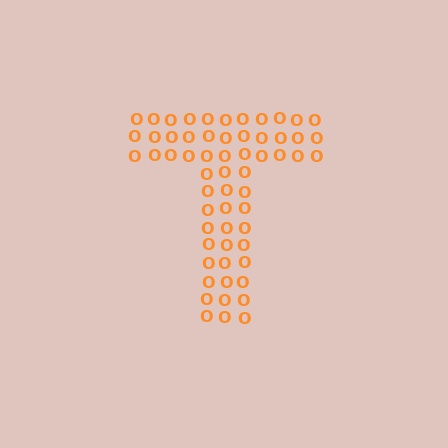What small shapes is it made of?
It is made of small letter O's.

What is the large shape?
The large shape is the letter T.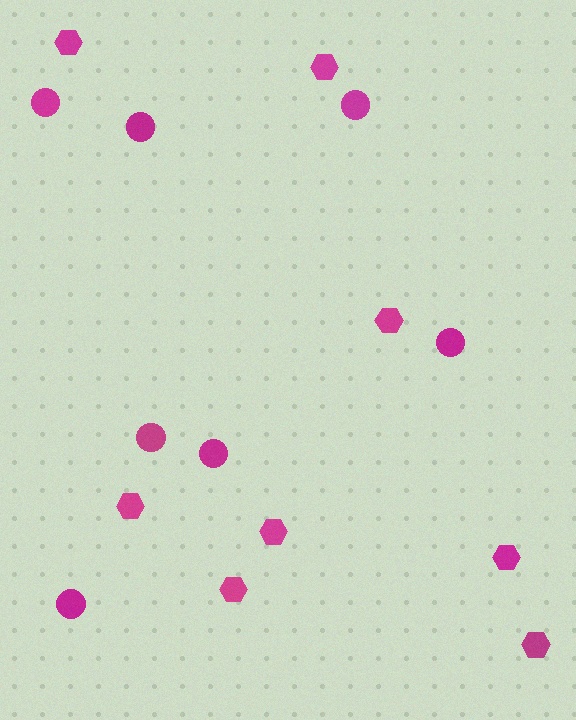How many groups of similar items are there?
There are 2 groups: one group of hexagons (8) and one group of circles (7).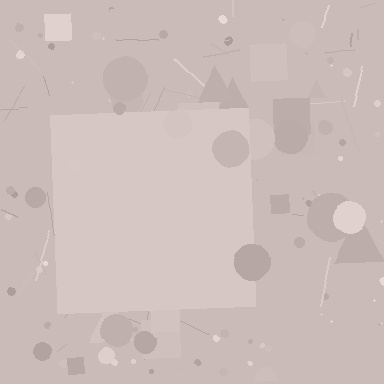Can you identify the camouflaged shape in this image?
The camouflaged shape is a square.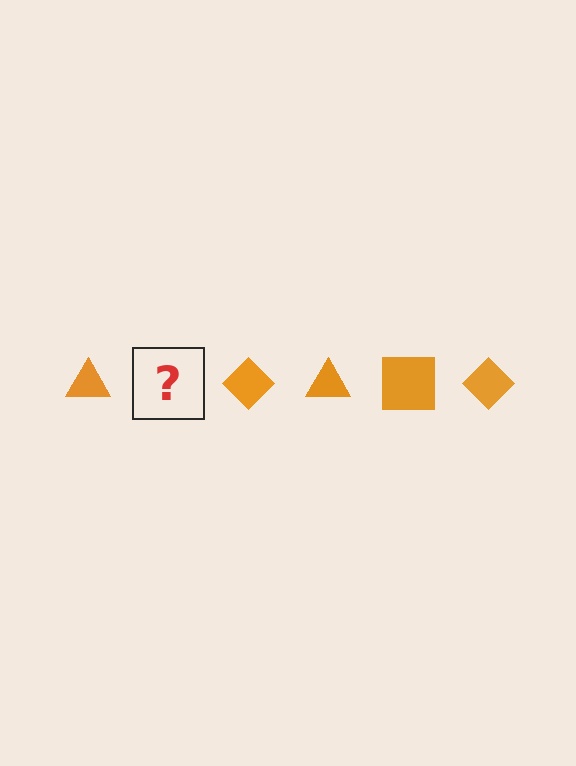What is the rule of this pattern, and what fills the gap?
The rule is that the pattern cycles through triangle, square, diamond shapes in orange. The gap should be filled with an orange square.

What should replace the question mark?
The question mark should be replaced with an orange square.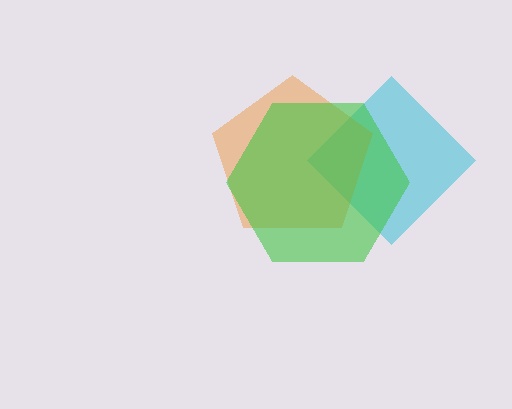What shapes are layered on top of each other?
The layered shapes are: a cyan diamond, an orange pentagon, a green hexagon.